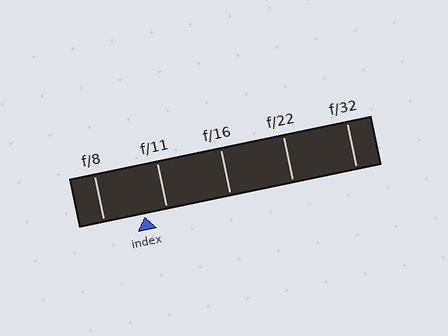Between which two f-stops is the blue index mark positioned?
The index mark is between f/8 and f/11.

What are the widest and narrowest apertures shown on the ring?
The widest aperture shown is f/8 and the narrowest is f/32.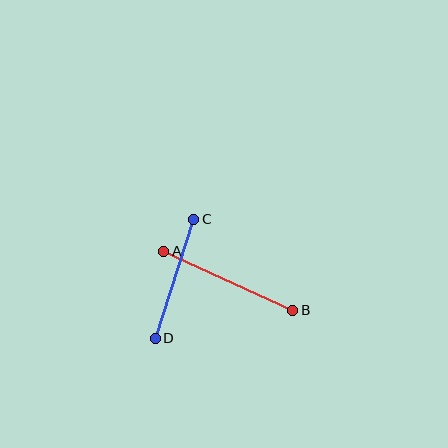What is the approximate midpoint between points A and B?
The midpoint is at approximately (228, 281) pixels.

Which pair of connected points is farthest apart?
Points A and B are farthest apart.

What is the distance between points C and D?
The distance is approximately 125 pixels.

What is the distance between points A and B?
The distance is approximately 142 pixels.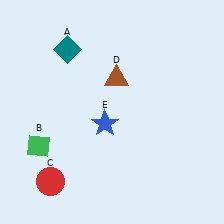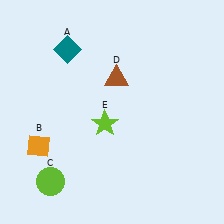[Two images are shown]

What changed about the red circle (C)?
In Image 1, C is red. In Image 2, it changed to lime.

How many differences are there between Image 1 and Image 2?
There are 3 differences between the two images.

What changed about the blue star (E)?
In Image 1, E is blue. In Image 2, it changed to lime.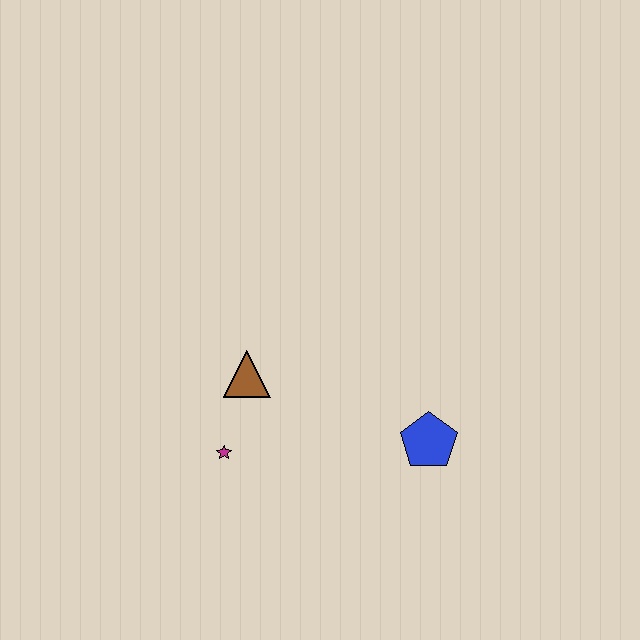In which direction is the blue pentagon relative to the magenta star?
The blue pentagon is to the right of the magenta star.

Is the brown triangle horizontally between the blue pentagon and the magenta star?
Yes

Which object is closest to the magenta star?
The brown triangle is closest to the magenta star.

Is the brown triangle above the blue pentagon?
Yes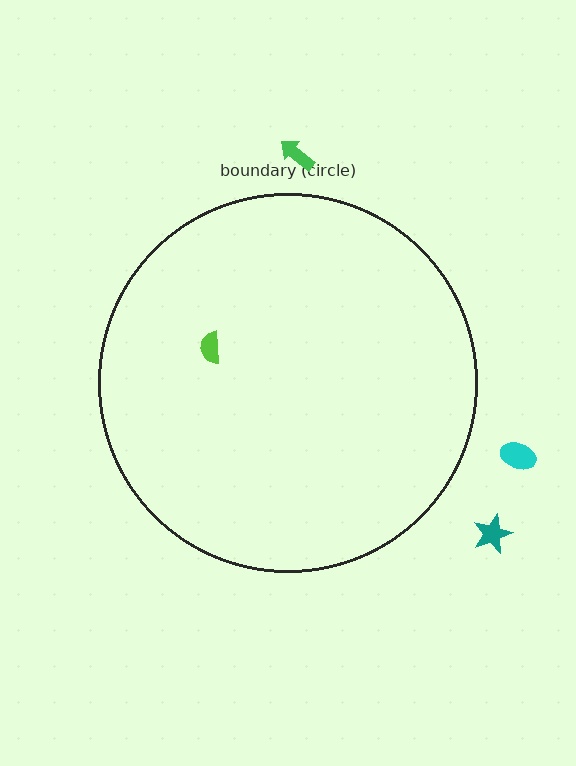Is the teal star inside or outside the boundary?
Outside.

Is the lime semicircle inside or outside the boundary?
Inside.